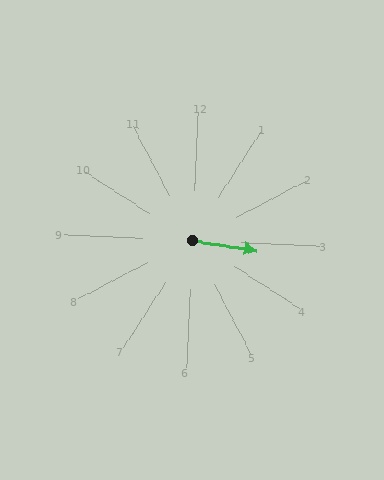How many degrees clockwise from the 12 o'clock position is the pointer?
Approximately 97 degrees.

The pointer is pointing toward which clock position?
Roughly 3 o'clock.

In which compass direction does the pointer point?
East.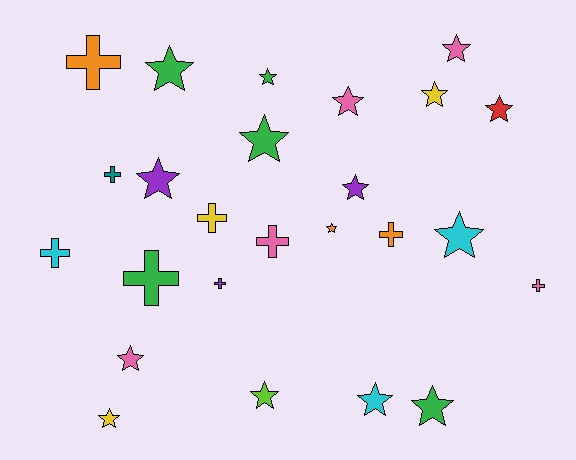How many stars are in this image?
There are 16 stars.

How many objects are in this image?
There are 25 objects.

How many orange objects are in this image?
There are 3 orange objects.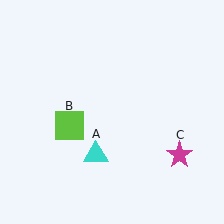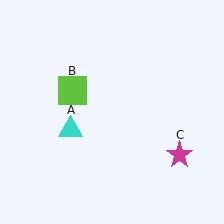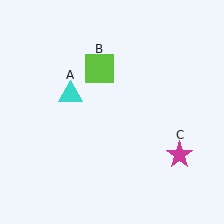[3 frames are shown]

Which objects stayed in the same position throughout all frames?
Magenta star (object C) remained stationary.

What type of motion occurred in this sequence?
The cyan triangle (object A), lime square (object B) rotated clockwise around the center of the scene.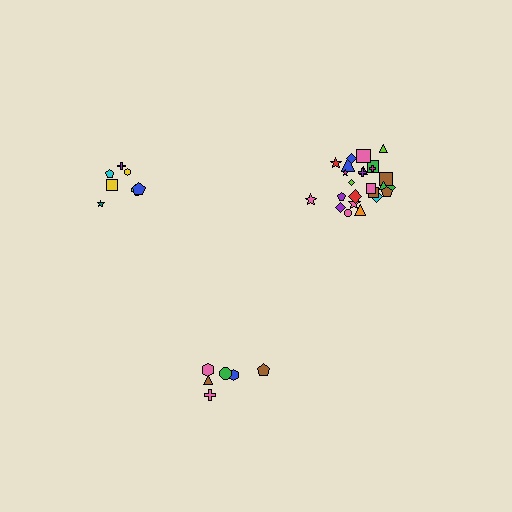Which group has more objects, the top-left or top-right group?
The top-right group.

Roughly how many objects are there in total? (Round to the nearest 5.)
Roughly 40 objects in total.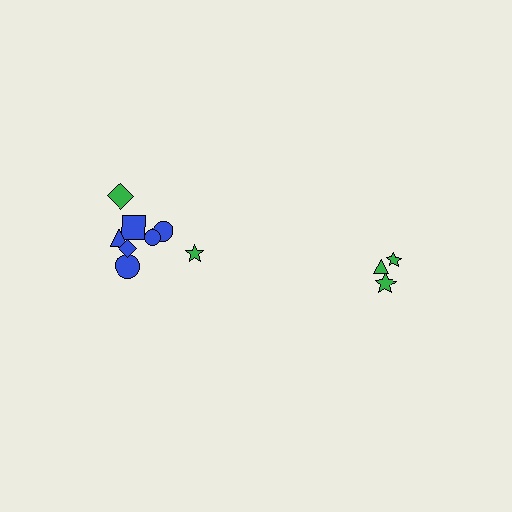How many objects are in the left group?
There are 8 objects.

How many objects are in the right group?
There are 3 objects.